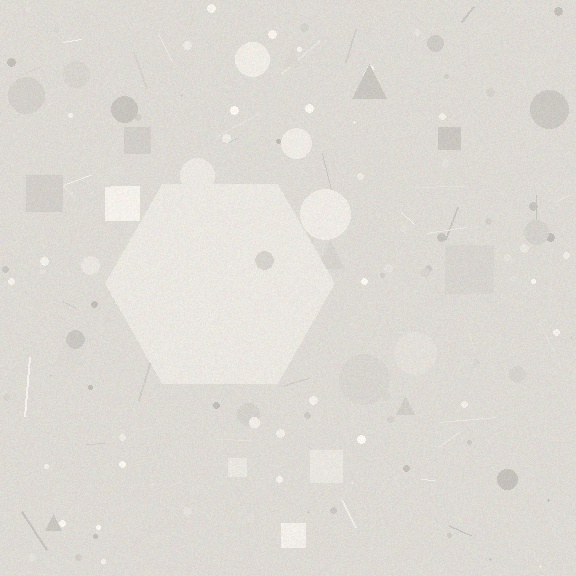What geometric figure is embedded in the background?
A hexagon is embedded in the background.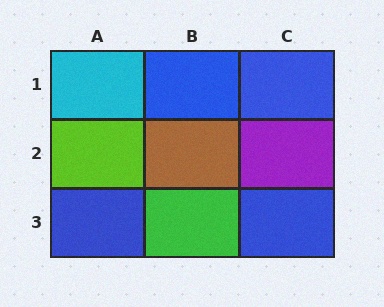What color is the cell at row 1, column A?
Cyan.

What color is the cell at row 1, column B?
Blue.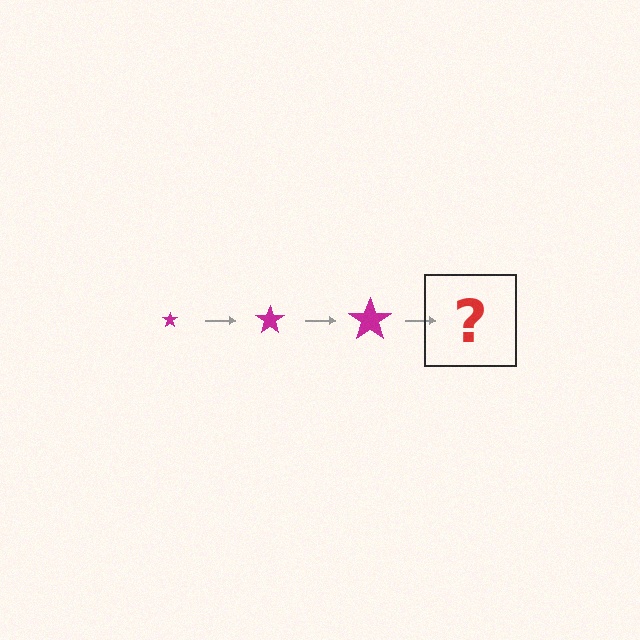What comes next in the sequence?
The next element should be a magenta star, larger than the previous one.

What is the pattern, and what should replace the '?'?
The pattern is that the star gets progressively larger each step. The '?' should be a magenta star, larger than the previous one.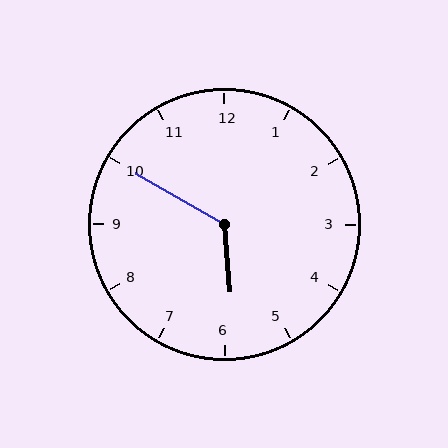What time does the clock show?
5:50.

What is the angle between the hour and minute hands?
Approximately 125 degrees.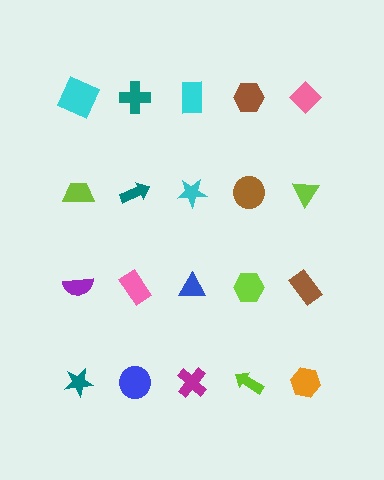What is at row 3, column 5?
A brown rectangle.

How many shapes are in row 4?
5 shapes.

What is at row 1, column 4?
A brown hexagon.